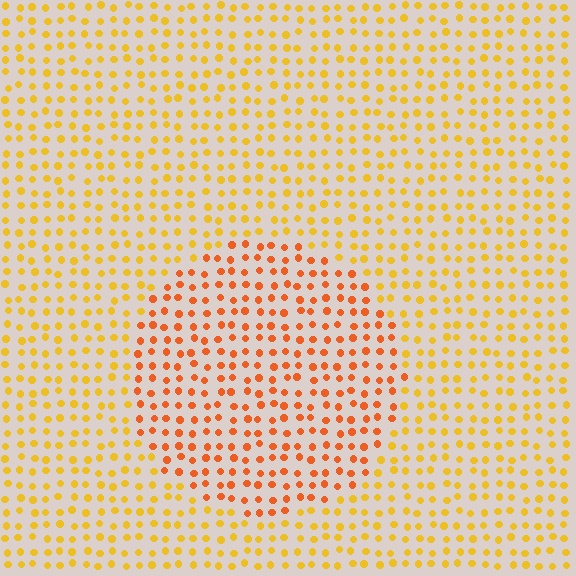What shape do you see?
I see a circle.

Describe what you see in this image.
The image is filled with small yellow elements in a uniform arrangement. A circle-shaped region is visible where the elements are tinted to a slightly different hue, forming a subtle color boundary.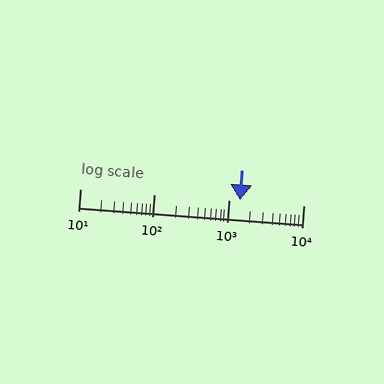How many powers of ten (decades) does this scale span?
The scale spans 3 decades, from 10 to 10000.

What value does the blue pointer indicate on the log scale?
The pointer indicates approximately 1400.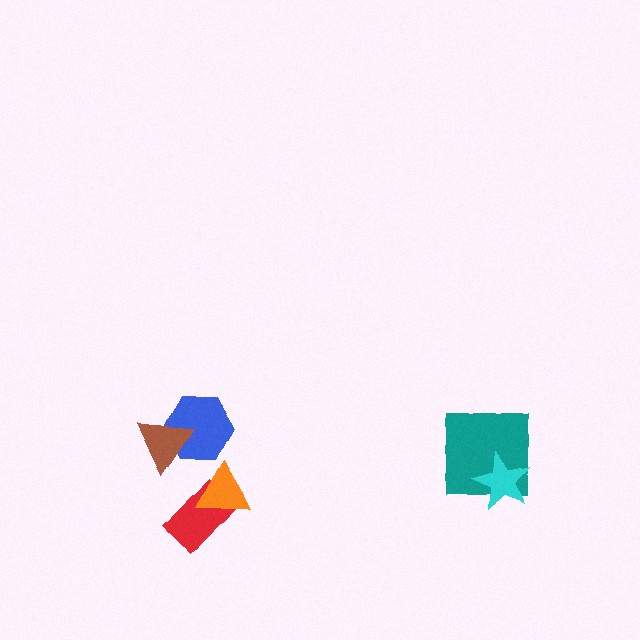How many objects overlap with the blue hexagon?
1 object overlaps with the blue hexagon.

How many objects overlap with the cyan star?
1 object overlaps with the cyan star.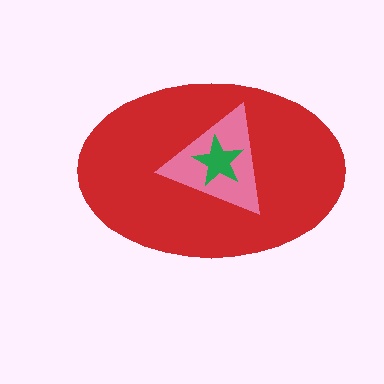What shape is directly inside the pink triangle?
The green star.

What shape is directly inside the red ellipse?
The pink triangle.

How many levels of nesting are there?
3.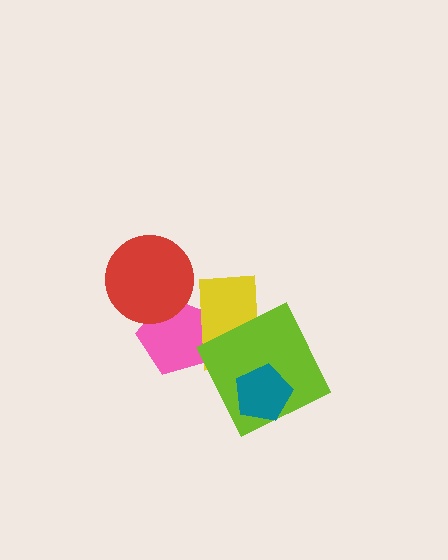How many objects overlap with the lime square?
2 objects overlap with the lime square.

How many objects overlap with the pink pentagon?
2 objects overlap with the pink pentagon.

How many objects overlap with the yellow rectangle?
2 objects overlap with the yellow rectangle.